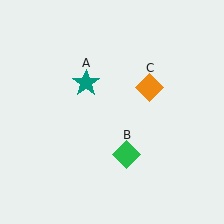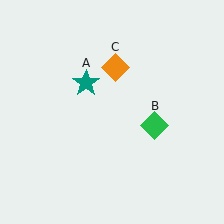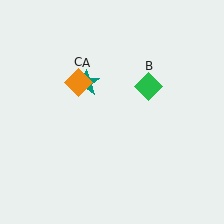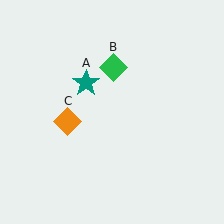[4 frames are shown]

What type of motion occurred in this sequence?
The green diamond (object B), orange diamond (object C) rotated counterclockwise around the center of the scene.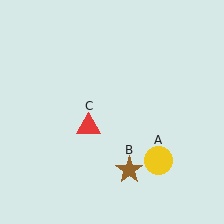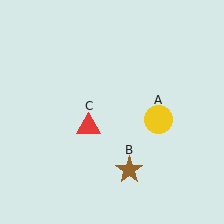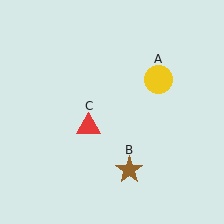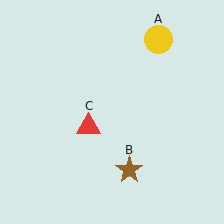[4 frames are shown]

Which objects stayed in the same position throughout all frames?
Brown star (object B) and red triangle (object C) remained stationary.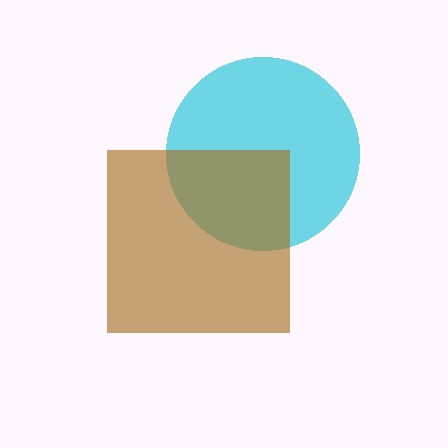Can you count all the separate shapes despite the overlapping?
Yes, there are 2 separate shapes.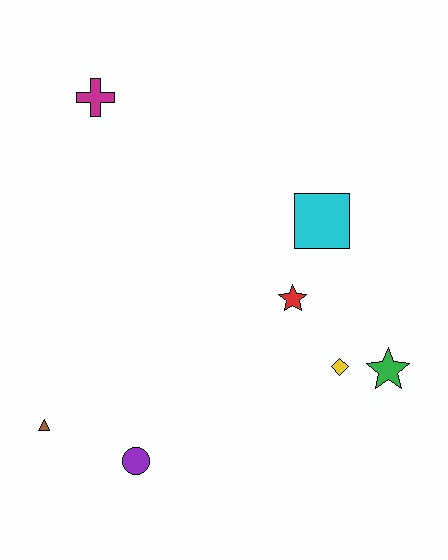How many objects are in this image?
There are 7 objects.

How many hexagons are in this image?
There are no hexagons.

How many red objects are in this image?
There is 1 red object.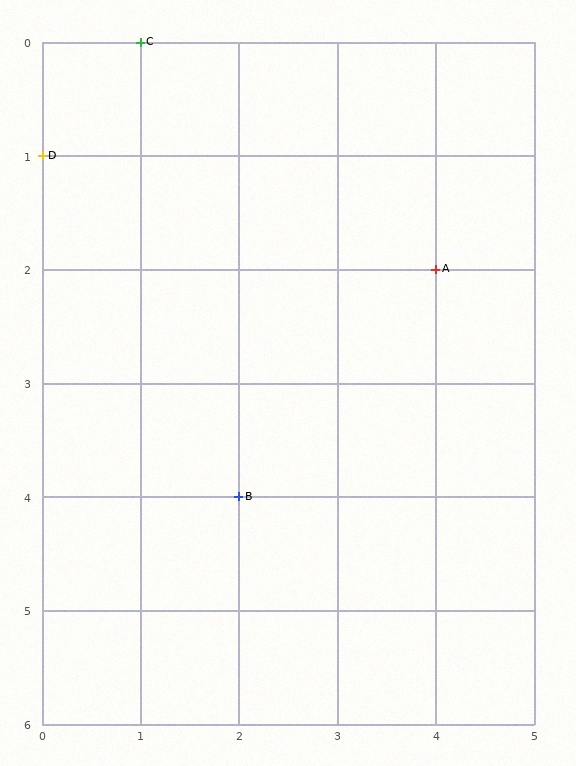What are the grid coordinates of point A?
Point A is at grid coordinates (4, 2).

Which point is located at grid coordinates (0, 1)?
Point D is at (0, 1).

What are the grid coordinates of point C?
Point C is at grid coordinates (1, 0).